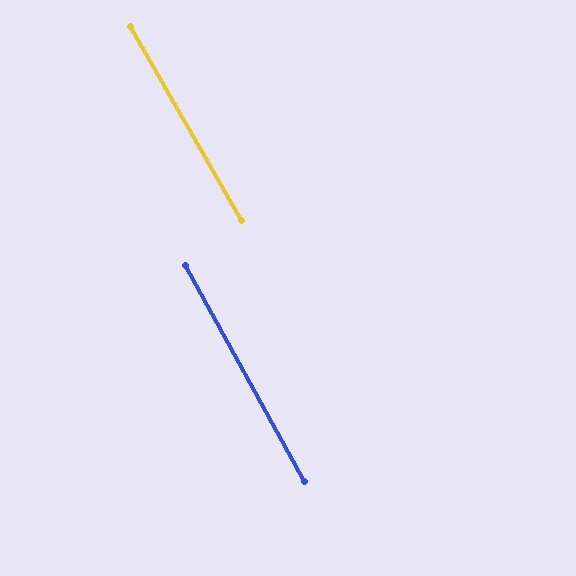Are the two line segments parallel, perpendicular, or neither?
Parallel — their directions differ by only 0.8°.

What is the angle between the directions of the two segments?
Approximately 1 degree.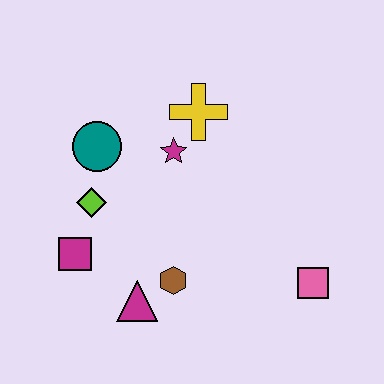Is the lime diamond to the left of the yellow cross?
Yes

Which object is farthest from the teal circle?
The pink square is farthest from the teal circle.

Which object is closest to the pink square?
The brown hexagon is closest to the pink square.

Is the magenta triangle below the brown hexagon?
Yes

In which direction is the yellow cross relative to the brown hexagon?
The yellow cross is above the brown hexagon.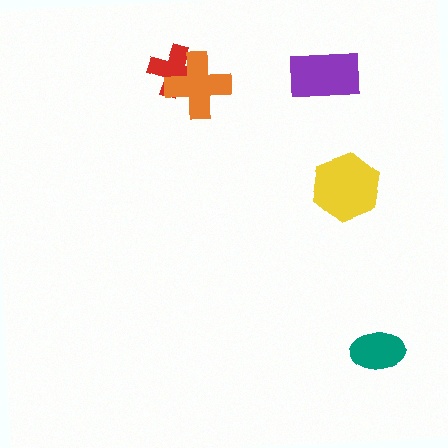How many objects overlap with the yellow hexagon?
0 objects overlap with the yellow hexagon.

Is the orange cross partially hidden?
No, no other shape covers it.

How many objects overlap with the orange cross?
1 object overlaps with the orange cross.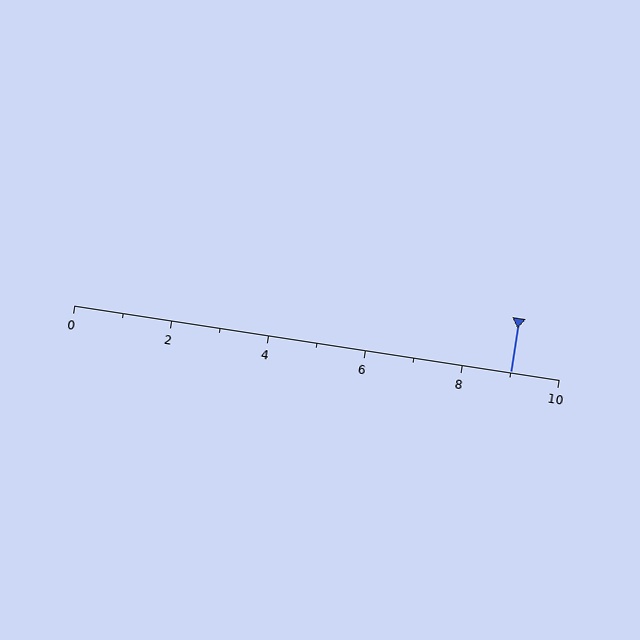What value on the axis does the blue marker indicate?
The marker indicates approximately 9.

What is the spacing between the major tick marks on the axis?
The major ticks are spaced 2 apart.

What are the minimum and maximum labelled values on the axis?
The axis runs from 0 to 10.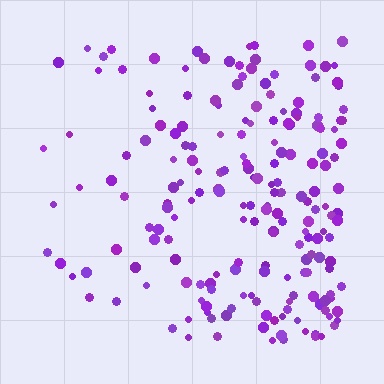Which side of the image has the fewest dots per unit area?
The left.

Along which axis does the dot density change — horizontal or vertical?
Horizontal.